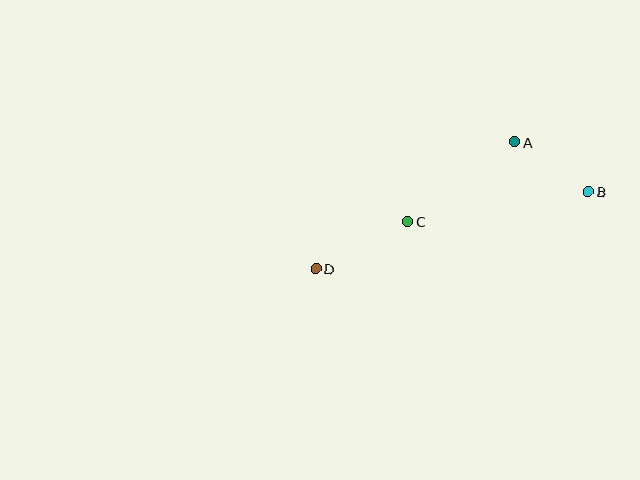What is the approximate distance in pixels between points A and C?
The distance between A and C is approximately 133 pixels.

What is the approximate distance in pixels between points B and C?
The distance between B and C is approximately 183 pixels.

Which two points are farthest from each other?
Points B and D are farthest from each other.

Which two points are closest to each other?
Points A and B are closest to each other.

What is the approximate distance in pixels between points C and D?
The distance between C and D is approximately 104 pixels.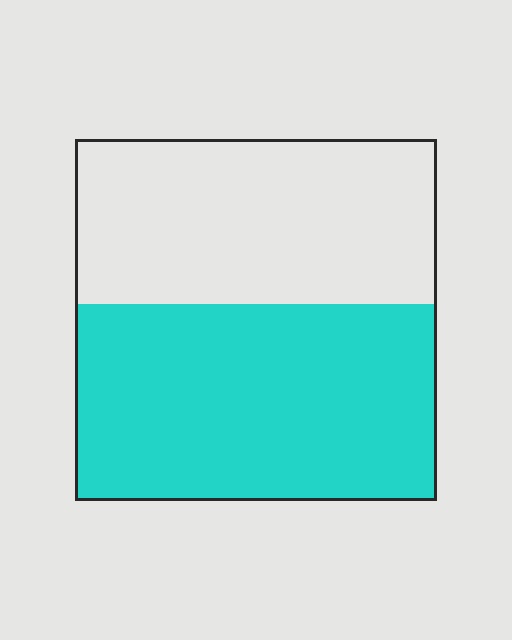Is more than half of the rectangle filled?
Yes.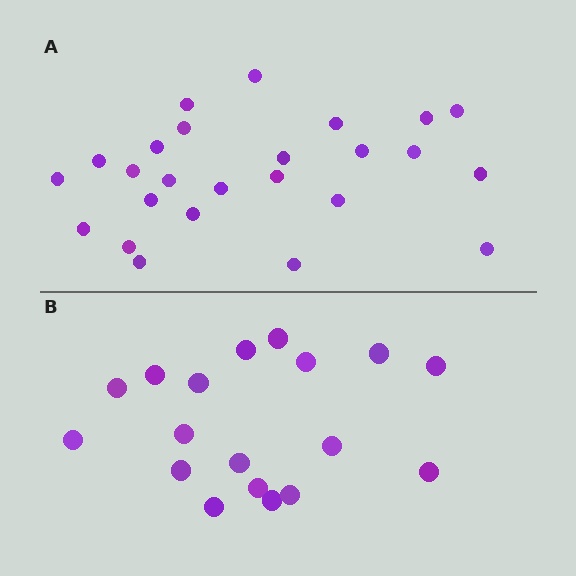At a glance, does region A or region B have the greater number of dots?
Region A (the top region) has more dots.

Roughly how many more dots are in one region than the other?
Region A has roughly 8 or so more dots than region B.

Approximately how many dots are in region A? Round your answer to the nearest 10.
About 20 dots. (The exact count is 25, which rounds to 20.)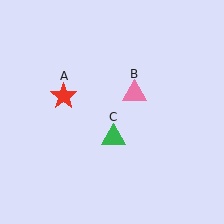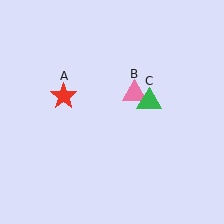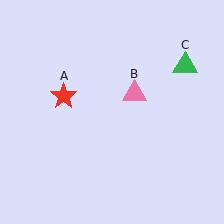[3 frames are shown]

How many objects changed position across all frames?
1 object changed position: green triangle (object C).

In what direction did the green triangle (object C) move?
The green triangle (object C) moved up and to the right.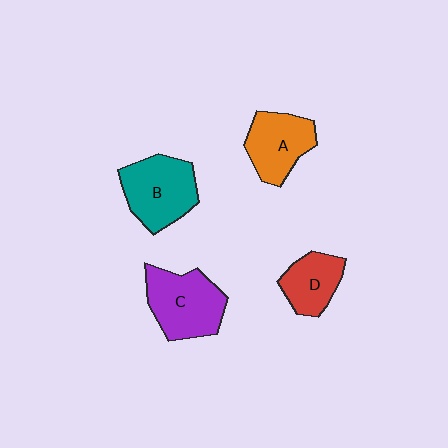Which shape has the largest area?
Shape C (purple).